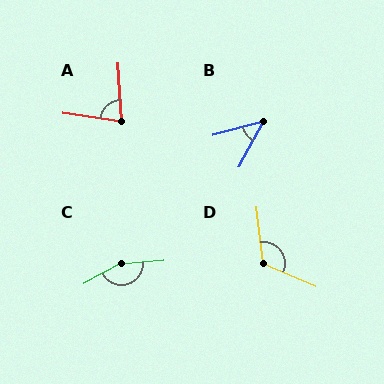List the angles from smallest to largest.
B (47°), A (79°), D (120°), C (155°).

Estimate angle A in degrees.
Approximately 79 degrees.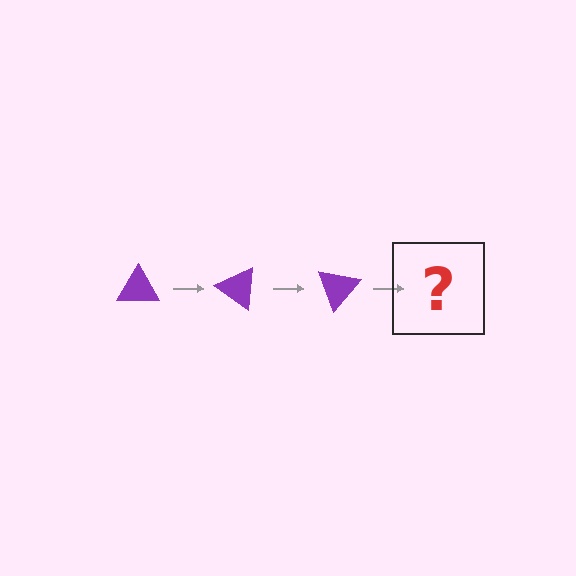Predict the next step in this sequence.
The next step is a purple triangle rotated 105 degrees.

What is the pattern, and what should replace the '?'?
The pattern is that the triangle rotates 35 degrees each step. The '?' should be a purple triangle rotated 105 degrees.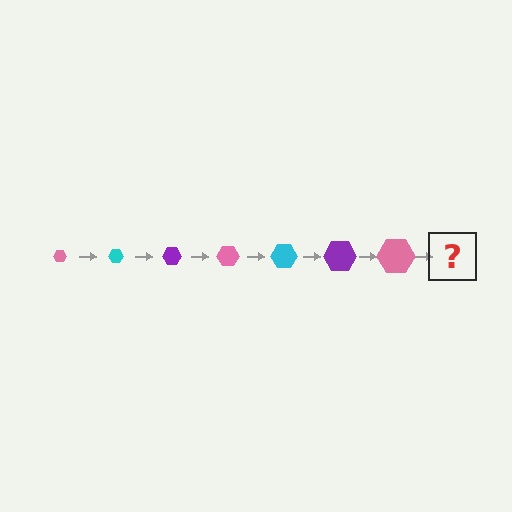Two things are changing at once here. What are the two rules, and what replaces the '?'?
The two rules are that the hexagon grows larger each step and the color cycles through pink, cyan, and purple. The '?' should be a cyan hexagon, larger than the previous one.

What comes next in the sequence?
The next element should be a cyan hexagon, larger than the previous one.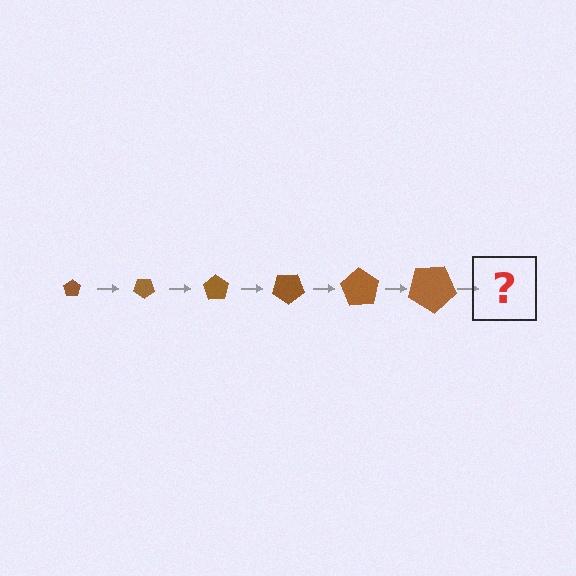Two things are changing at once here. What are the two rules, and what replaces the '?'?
The two rules are that the pentagon grows larger each step and it rotates 35 degrees each step. The '?' should be a pentagon, larger than the previous one and rotated 210 degrees from the start.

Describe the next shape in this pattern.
It should be a pentagon, larger than the previous one and rotated 210 degrees from the start.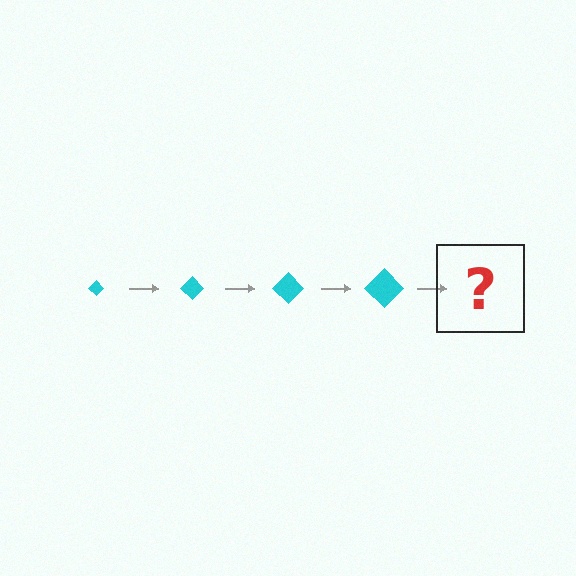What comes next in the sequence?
The next element should be a cyan diamond, larger than the previous one.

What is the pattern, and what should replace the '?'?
The pattern is that the diamond gets progressively larger each step. The '?' should be a cyan diamond, larger than the previous one.